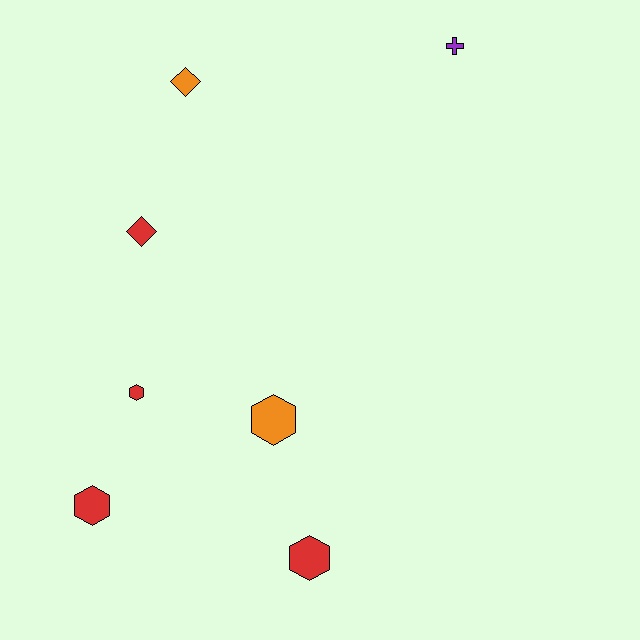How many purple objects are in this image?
There is 1 purple object.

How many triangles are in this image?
There are no triangles.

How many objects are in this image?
There are 7 objects.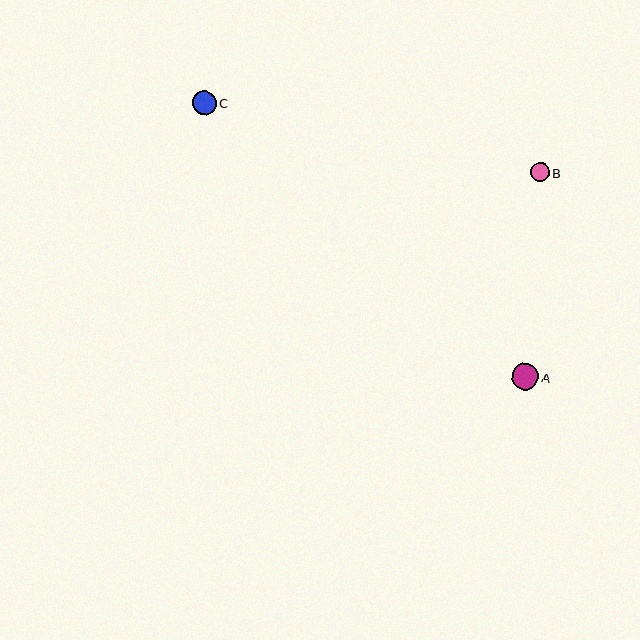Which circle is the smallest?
Circle B is the smallest with a size of approximately 19 pixels.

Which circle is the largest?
Circle A is the largest with a size of approximately 26 pixels.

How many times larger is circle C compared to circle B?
Circle C is approximately 1.3 times the size of circle B.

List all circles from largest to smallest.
From largest to smallest: A, C, B.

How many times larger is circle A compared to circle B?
Circle A is approximately 1.4 times the size of circle B.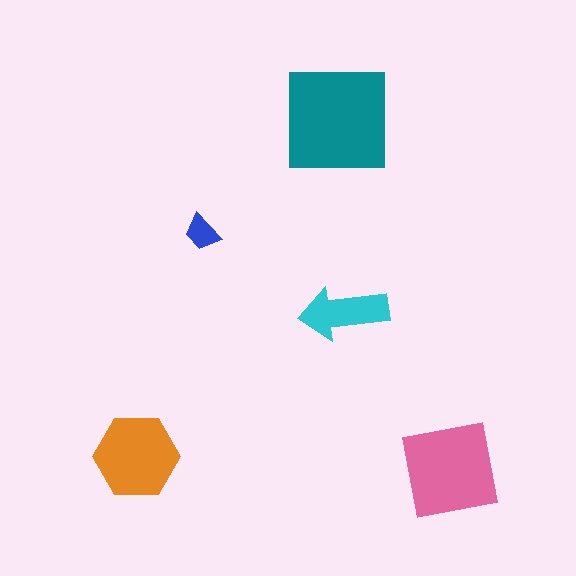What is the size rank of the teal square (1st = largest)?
1st.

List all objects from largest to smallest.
The teal square, the pink square, the orange hexagon, the cyan arrow, the blue trapezoid.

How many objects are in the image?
There are 5 objects in the image.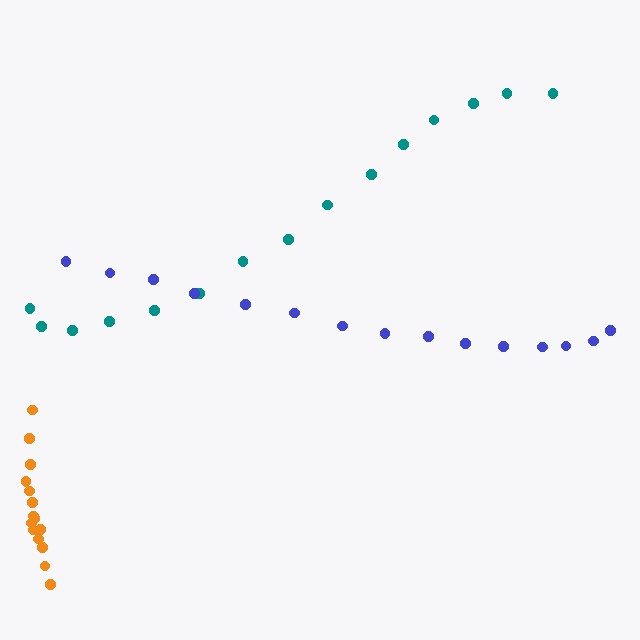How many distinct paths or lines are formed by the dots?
There are 3 distinct paths.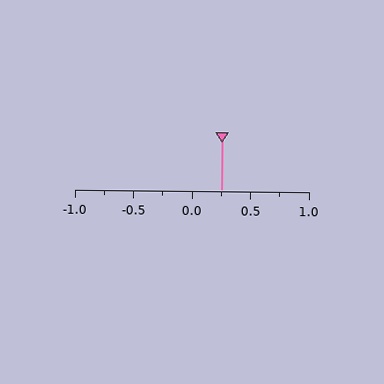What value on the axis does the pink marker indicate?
The marker indicates approximately 0.25.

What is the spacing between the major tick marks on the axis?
The major ticks are spaced 0.5 apart.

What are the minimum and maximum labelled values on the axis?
The axis runs from -1.0 to 1.0.